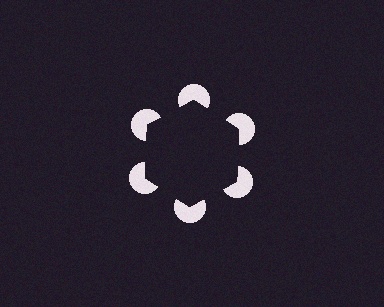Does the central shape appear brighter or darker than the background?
It typically appears slightly darker than the background, even though no actual brightness change is drawn.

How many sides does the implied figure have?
6 sides.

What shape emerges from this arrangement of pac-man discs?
An illusory hexagon — its edges are inferred from the aligned wedge cuts in the pac-man discs, not physically drawn.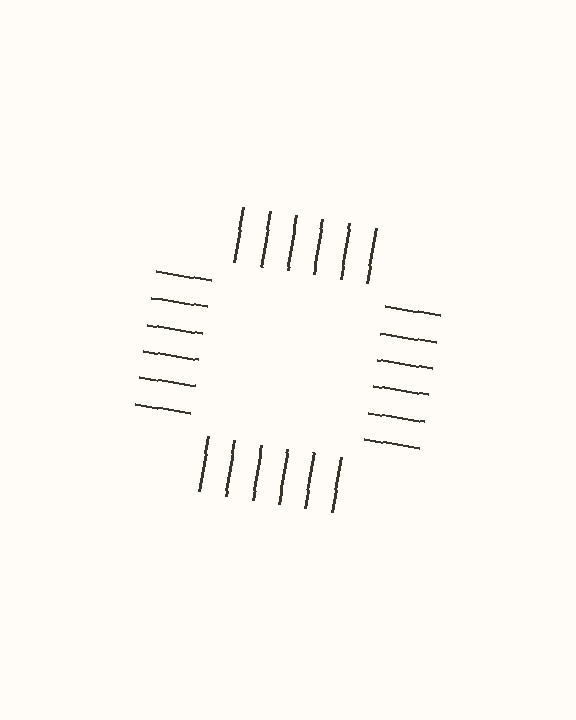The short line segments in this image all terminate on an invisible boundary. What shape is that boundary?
An illusory square — the line segments terminate on its edges but no continuous stroke is drawn.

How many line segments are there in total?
24 — 6 along each of the 4 edges.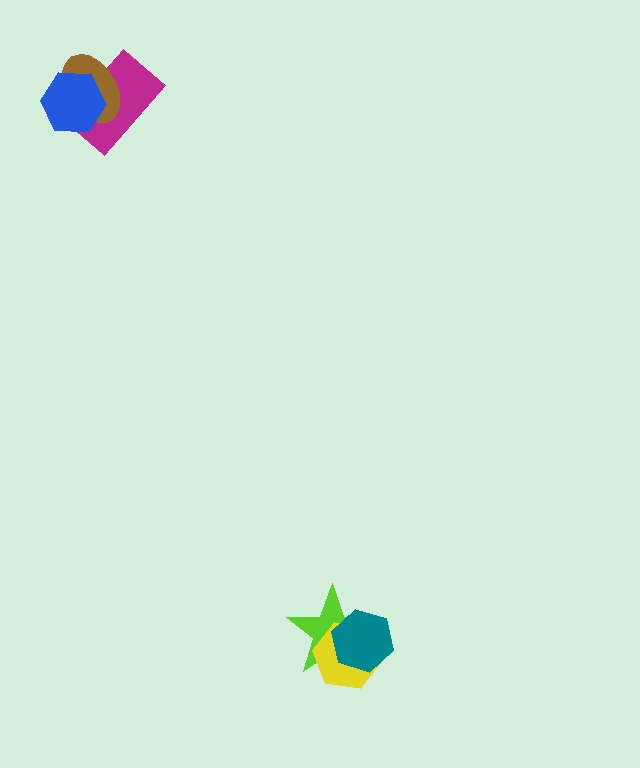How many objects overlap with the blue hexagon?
2 objects overlap with the blue hexagon.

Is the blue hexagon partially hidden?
No, no other shape covers it.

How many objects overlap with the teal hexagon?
2 objects overlap with the teal hexagon.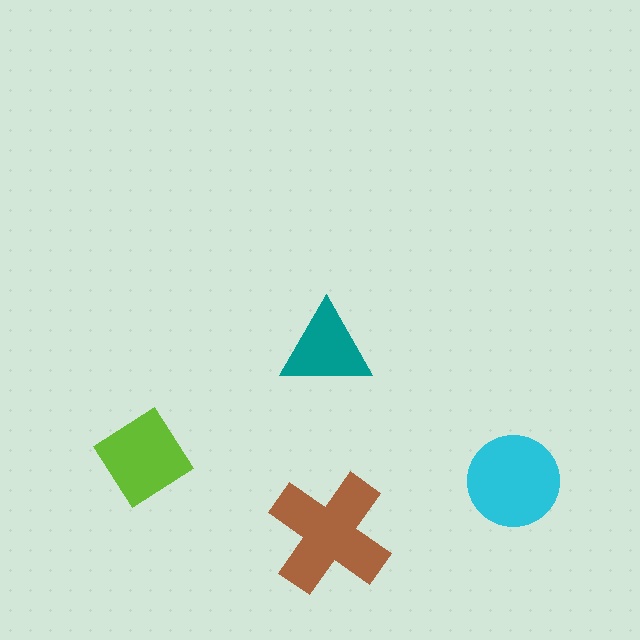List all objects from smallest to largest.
The teal triangle, the lime diamond, the cyan circle, the brown cross.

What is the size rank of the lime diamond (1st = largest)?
3rd.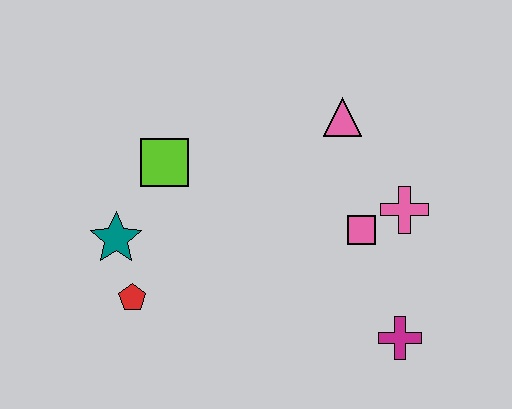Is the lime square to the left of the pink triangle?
Yes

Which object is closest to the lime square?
The teal star is closest to the lime square.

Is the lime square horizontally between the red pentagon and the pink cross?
Yes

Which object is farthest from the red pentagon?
The pink cross is farthest from the red pentagon.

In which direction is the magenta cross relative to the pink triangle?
The magenta cross is below the pink triangle.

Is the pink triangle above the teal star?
Yes